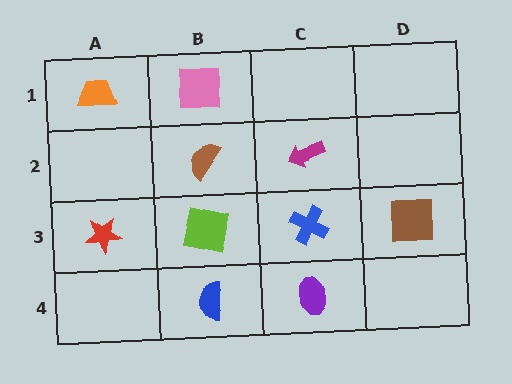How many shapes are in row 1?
2 shapes.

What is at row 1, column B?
A pink square.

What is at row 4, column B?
A blue semicircle.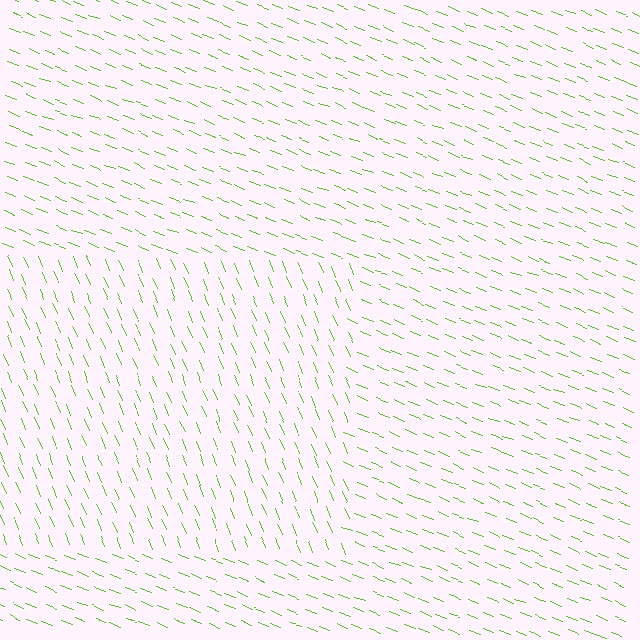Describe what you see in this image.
The image is filled with small lime line segments. A rectangle region in the image has lines oriented differently from the surrounding lines, creating a visible texture boundary.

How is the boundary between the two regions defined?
The boundary is defined purely by a change in line orientation (approximately 45 degrees difference). All lines are the same color and thickness.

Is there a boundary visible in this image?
Yes, there is a texture boundary formed by a change in line orientation.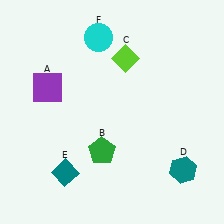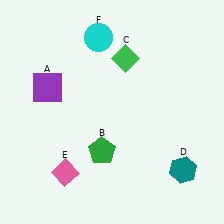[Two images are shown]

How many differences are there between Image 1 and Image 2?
There are 2 differences between the two images.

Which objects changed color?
C changed from lime to green. E changed from teal to pink.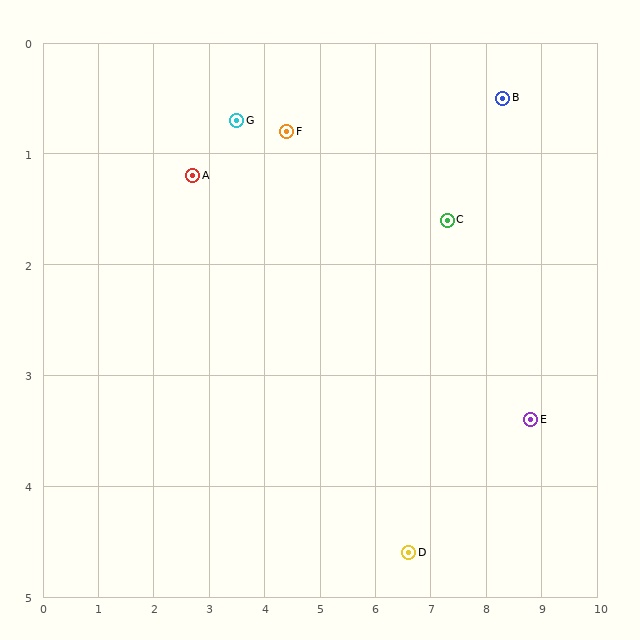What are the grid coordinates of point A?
Point A is at approximately (2.7, 1.2).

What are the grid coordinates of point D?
Point D is at approximately (6.6, 4.6).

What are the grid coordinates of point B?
Point B is at approximately (8.3, 0.5).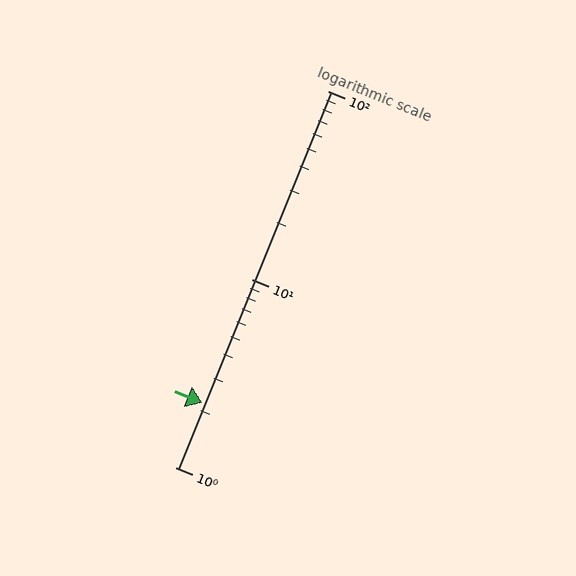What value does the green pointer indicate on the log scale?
The pointer indicates approximately 2.2.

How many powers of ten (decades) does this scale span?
The scale spans 2 decades, from 1 to 100.